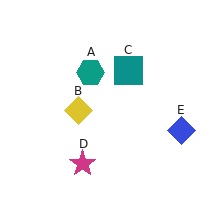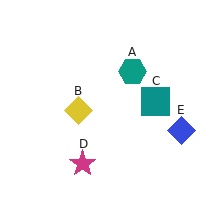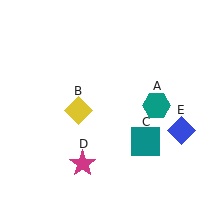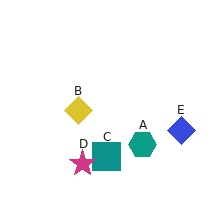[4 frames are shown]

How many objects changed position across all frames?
2 objects changed position: teal hexagon (object A), teal square (object C).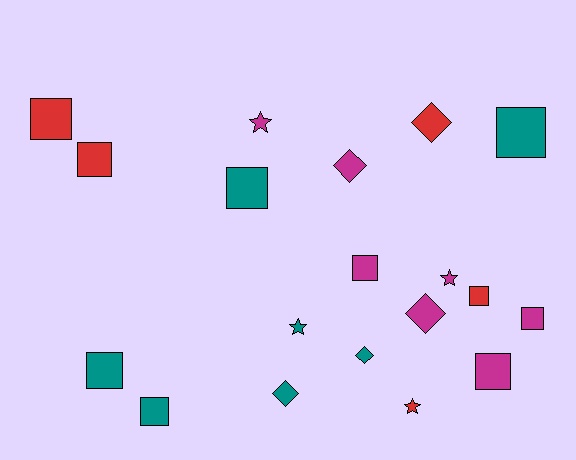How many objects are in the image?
There are 19 objects.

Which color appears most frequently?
Teal, with 7 objects.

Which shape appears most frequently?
Square, with 10 objects.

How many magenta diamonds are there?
There are 2 magenta diamonds.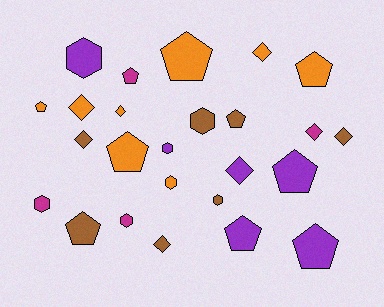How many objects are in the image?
There are 25 objects.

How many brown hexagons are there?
There are 2 brown hexagons.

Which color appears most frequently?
Orange, with 8 objects.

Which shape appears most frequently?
Pentagon, with 10 objects.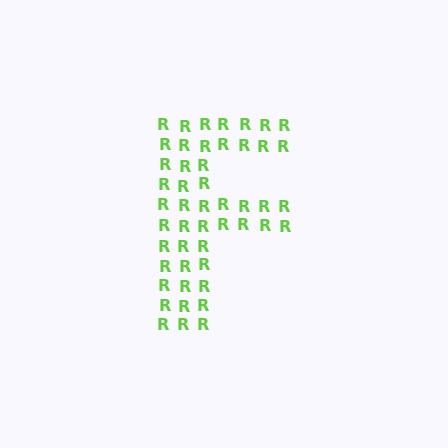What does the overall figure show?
The overall figure shows the letter F.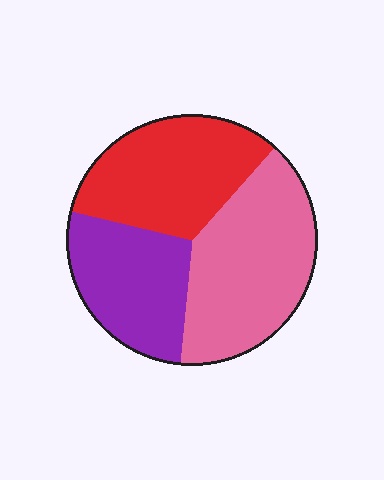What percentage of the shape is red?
Red covers around 35% of the shape.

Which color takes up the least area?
Purple, at roughly 25%.